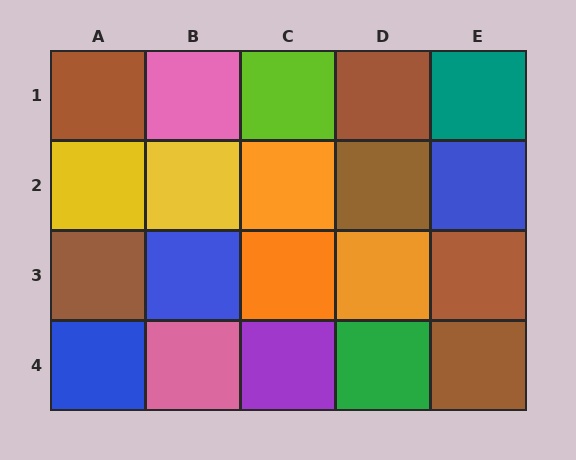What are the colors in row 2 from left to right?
Yellow, yellow, orange, brown, blue.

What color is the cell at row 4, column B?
Pink.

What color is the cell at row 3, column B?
Blue.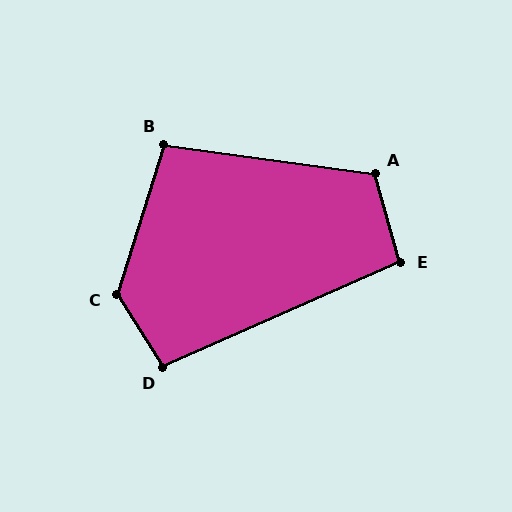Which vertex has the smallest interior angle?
E, at approximately 98 degrees.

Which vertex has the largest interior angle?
C, at approximately 130 degrees.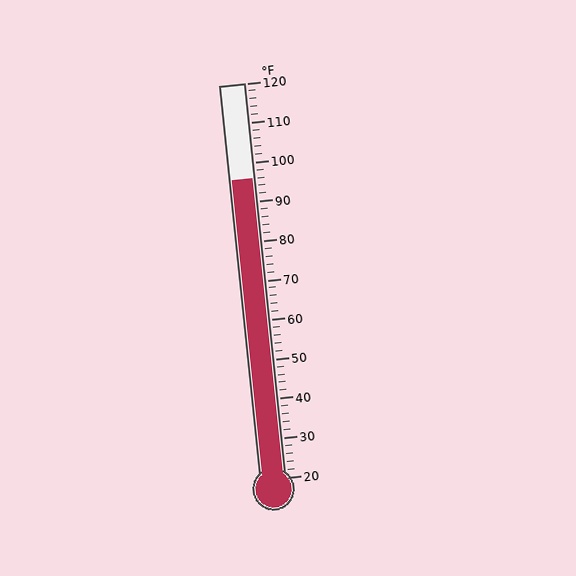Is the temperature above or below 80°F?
The temperature is above 80°F.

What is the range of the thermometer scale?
The thermometer scale ranges from 20°F to 120°F.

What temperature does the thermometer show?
The thermometer shows approximately 96°F.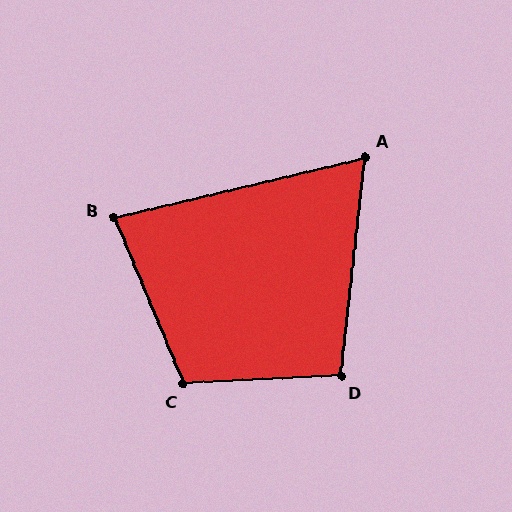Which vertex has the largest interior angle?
C, at approximately 110 degrees.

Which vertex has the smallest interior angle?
A, at approximately 70 degrees.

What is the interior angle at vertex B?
Approximately 81 degrees (acute).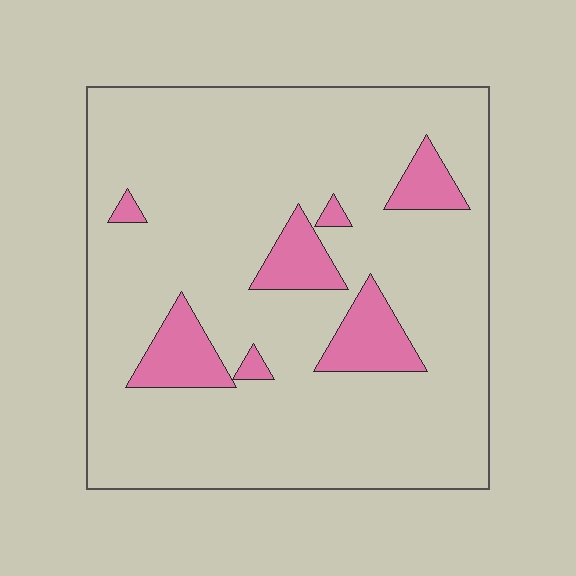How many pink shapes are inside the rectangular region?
7.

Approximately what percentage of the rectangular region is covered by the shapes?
Approximately 15%.